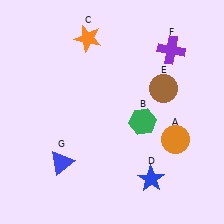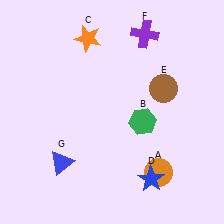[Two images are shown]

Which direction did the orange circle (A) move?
The orange circle (A) moved down.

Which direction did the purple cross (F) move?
The purple cross (F) moved left.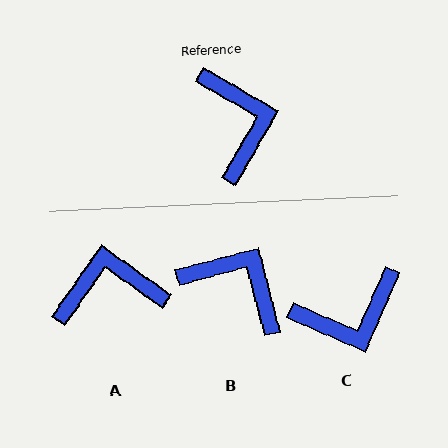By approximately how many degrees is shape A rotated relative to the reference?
Approximately 85 degrees counter-clockwise.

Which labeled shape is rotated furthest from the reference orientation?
A, about 85 degrees away.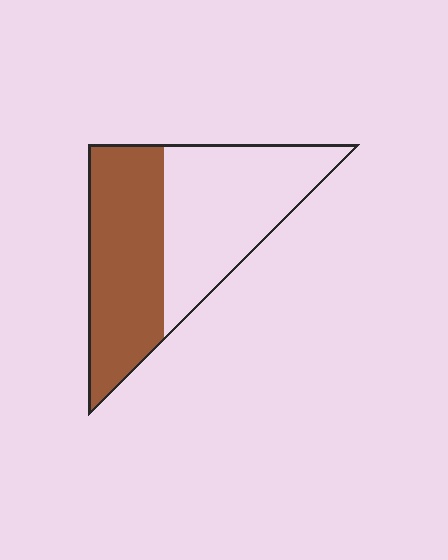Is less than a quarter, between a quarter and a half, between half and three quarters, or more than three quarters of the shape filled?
Between a quarter and a half.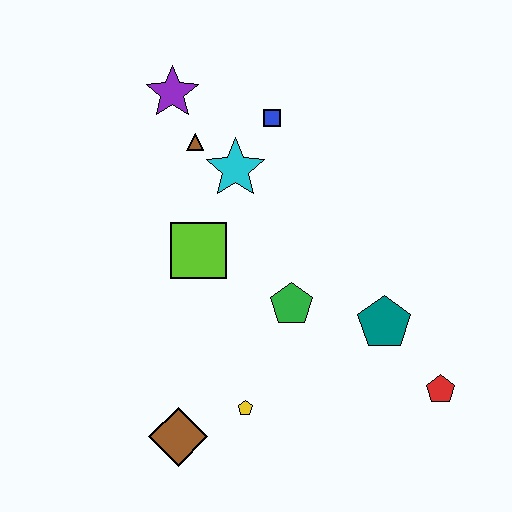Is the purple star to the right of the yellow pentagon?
No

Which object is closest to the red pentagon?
The teal pentagon is closest to the red pentagon.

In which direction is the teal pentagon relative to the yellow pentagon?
The teal pentagon is to the right of the yellow pentagon.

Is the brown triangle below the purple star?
Yes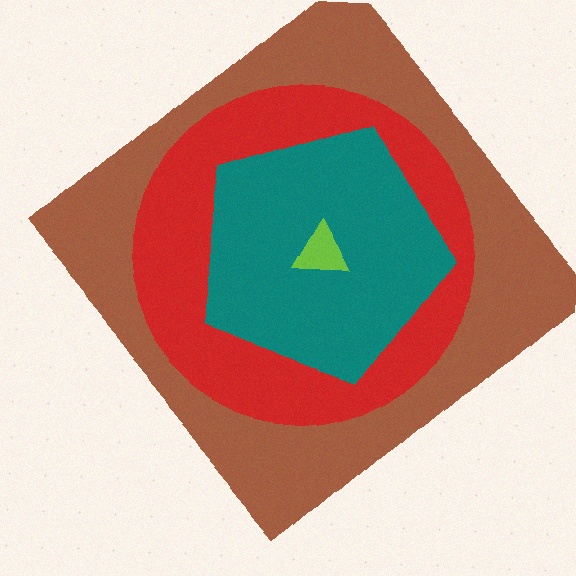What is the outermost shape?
The brown diamond.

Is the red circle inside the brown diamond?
Yes.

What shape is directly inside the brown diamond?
The red circle.